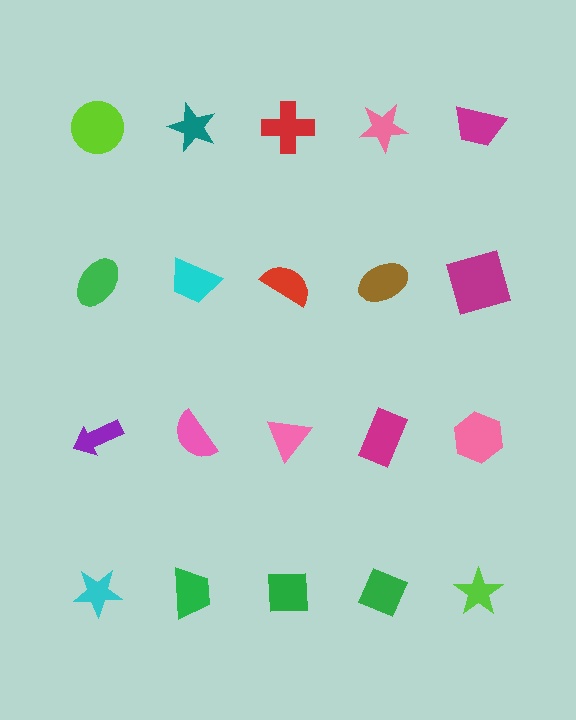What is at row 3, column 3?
A pink triangle.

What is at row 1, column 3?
A red cross.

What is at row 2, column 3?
A red semicircle.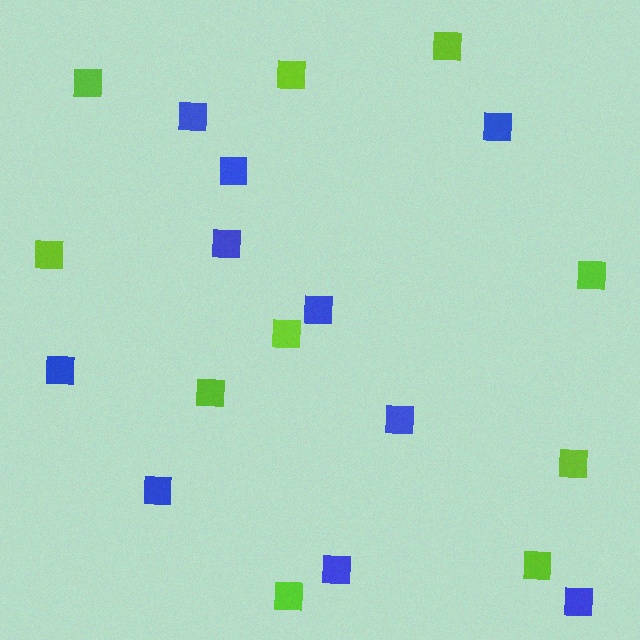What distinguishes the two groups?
There are 2 groups: one group of lime squares (10) and one group of blue squares (10).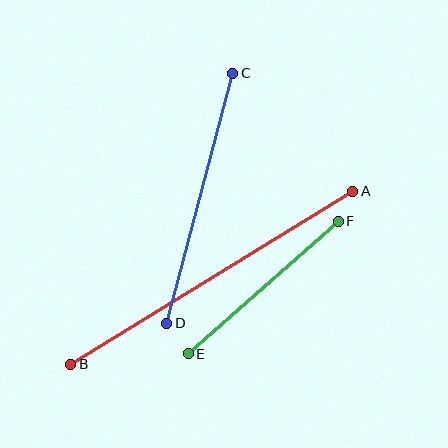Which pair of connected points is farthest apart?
Points A and B are farthest apart.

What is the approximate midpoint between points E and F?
The midpoint is at approximately (263, 288) pixels.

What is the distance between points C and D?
The distance is approximately 259 pixels.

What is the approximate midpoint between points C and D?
The midpoint is at approximately (200, 198) pixels.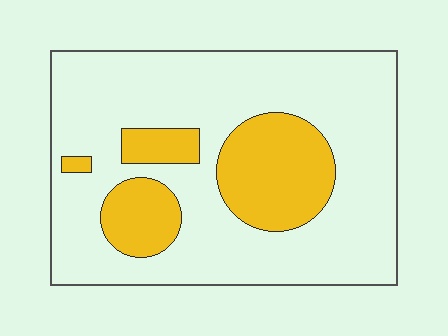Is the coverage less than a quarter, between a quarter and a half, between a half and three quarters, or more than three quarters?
Less than a quarter.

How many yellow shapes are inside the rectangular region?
4.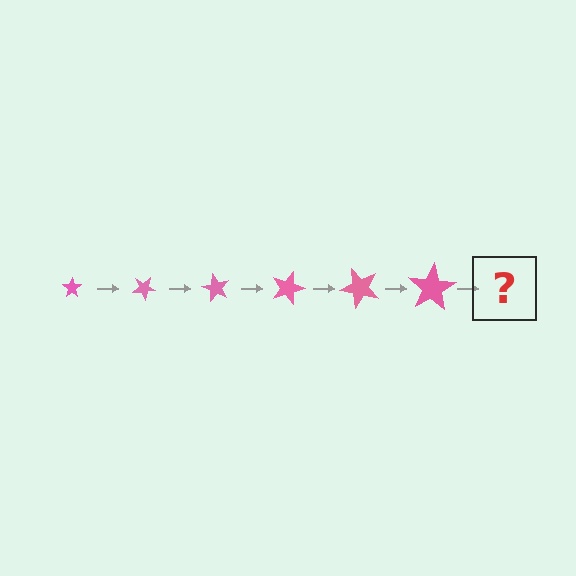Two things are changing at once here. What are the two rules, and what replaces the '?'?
The two rules are that the star grows larger each step and it rotates 30 degrees each step. The '?' should be a star, larger than the previous one and rotated 180 degrees from the start.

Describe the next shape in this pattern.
It should be a star, larger than the previous one and rotated 180 degrees from the start.